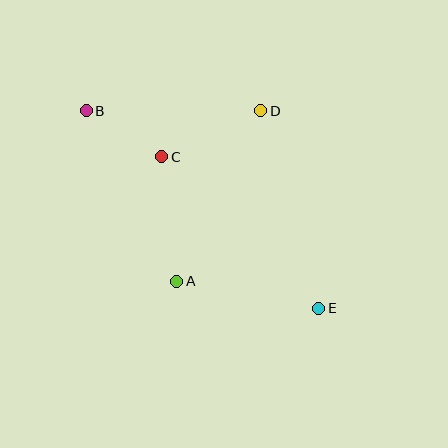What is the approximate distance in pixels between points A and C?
The distance between A and C is approximately 125 pixels.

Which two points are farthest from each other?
Points B and E are farthest from each other.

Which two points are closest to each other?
Points B and C are closest to each other.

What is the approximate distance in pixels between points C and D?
The distance between C and D is approximately 109 pixels.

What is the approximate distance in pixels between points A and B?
The distance between A and B is approximately 193 pixels.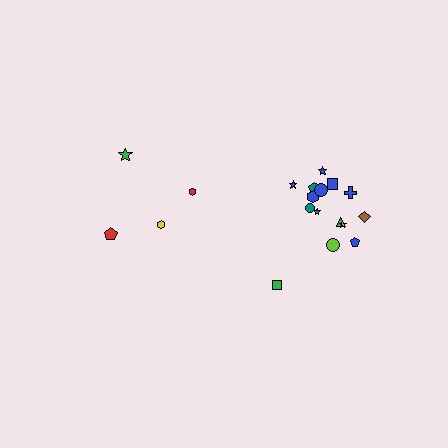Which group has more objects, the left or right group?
The right group.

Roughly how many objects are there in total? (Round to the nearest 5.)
Roughly 20 objects in total.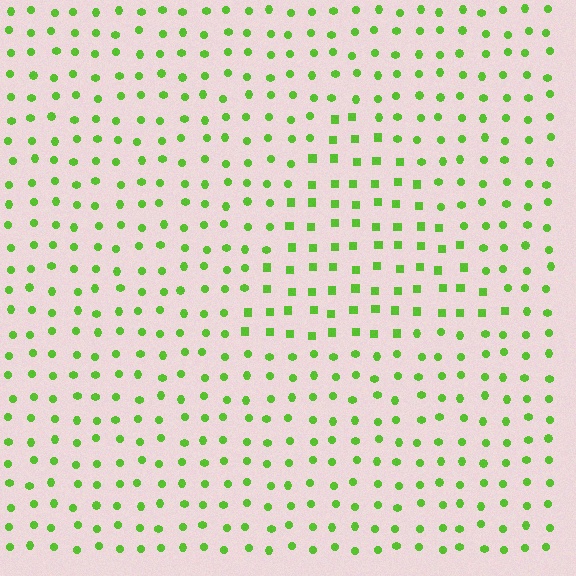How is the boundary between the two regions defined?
The boundary is defined by a change in element shape: squares inside vs. circles outside. All elements share the same color and spacing.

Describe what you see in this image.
The image is filled with small lime elements arranged in a uniform grid. A triangle-shaped region contains squares, while the surrounding area contains circles. The boundary is defined purely by the change in element shape.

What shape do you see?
I see a triangle.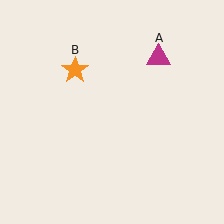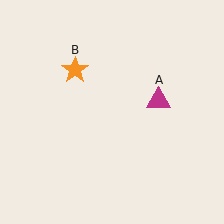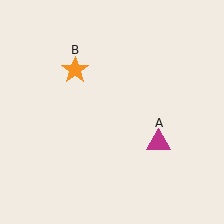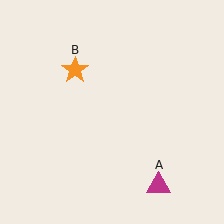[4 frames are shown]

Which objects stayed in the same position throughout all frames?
Orange star (object B) remained stationary.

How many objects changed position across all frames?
1 object changed position: magenta triangle (object A).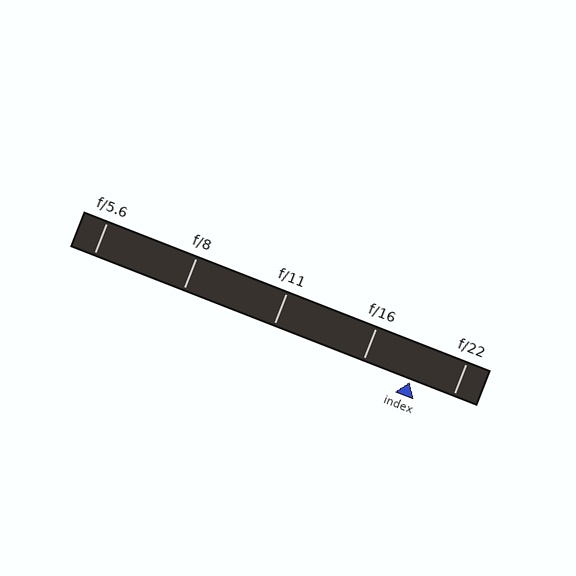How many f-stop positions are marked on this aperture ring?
There are 5 f-stop positions marked.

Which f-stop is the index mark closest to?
The index mark is closest to f/22.